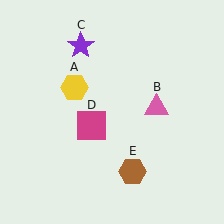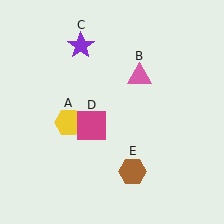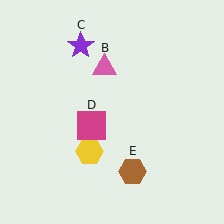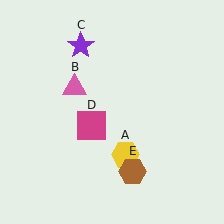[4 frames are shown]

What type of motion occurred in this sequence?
The yellow hexagon (object A), pink triangle (object B) rotated counterclockwise around the center of the scene.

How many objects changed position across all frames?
2 objects changed position: yellow hexagon (object A), pink triangle (object B).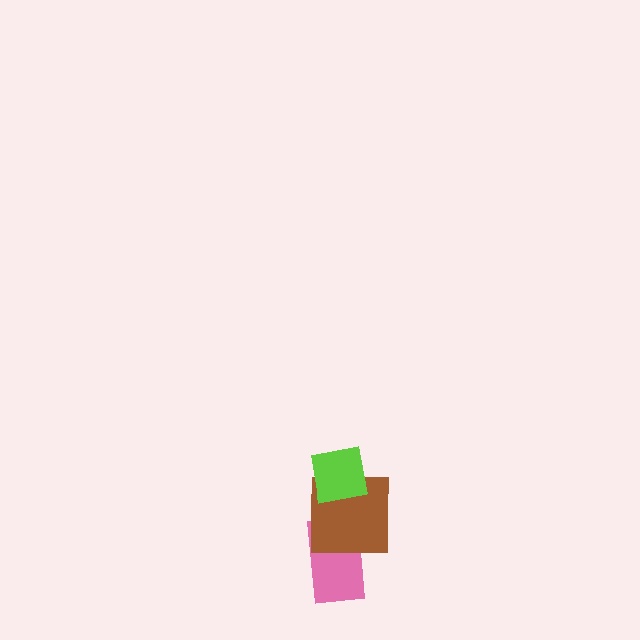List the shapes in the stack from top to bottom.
From top to bottom: the lime square, the brown square, the pink rectangle.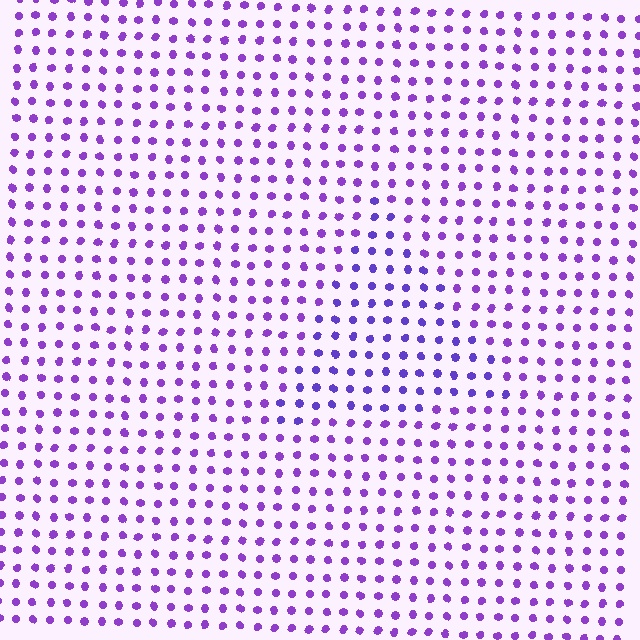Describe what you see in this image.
The image is filled with small purple elements in a uniform arrangement. A triangle-shaped region is visible where the elements are tinted to a slightly different hue, forming a subtle color boundary.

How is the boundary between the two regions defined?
The boundary is defined purely by a slight shift in hue (about 20 degrees). Spacing, size, and orientation are identical on both sides.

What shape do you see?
I see a triangle.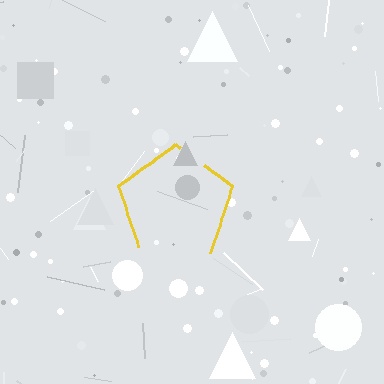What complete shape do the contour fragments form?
The contour fragments form a pentagon.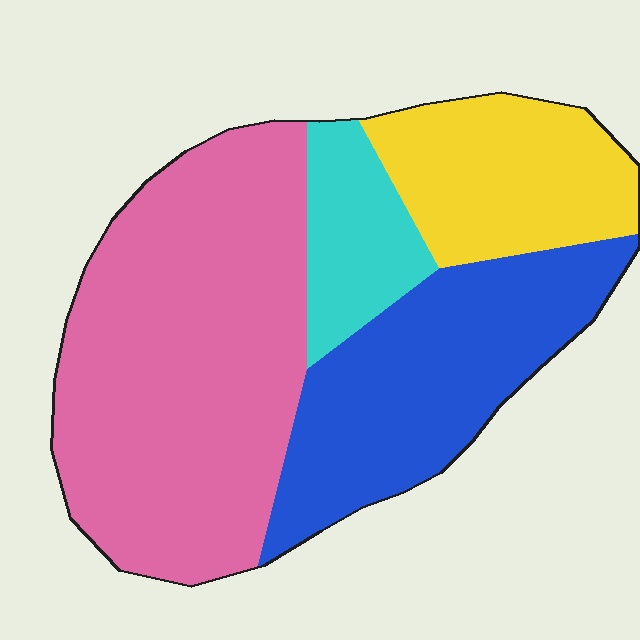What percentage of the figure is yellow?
Yellow covers 18% of the figure.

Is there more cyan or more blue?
Blue.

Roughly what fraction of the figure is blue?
Blue takes up between a sixth and a third of the figure.